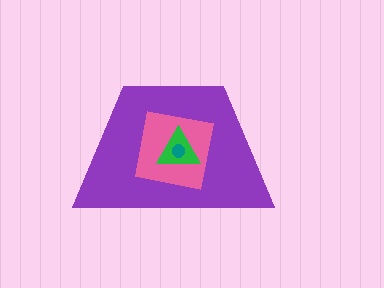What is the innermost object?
The teal circle.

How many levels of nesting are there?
4.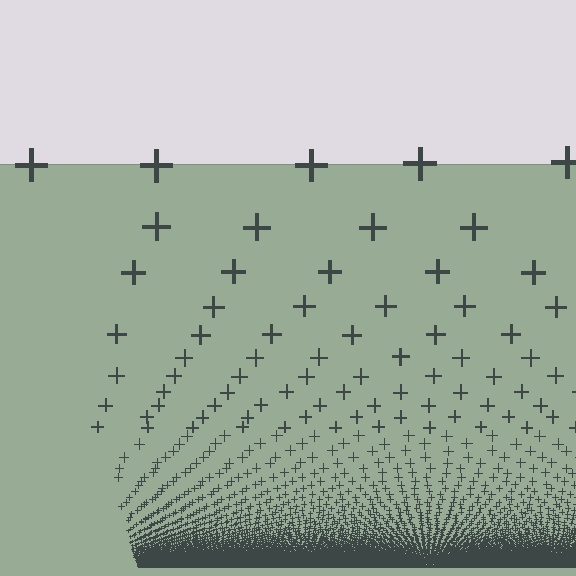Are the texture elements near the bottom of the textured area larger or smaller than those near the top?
Smaller. The gradient is inverted — elements near the bottom are smaller and denser.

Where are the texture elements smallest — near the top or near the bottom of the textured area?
Near the bottom.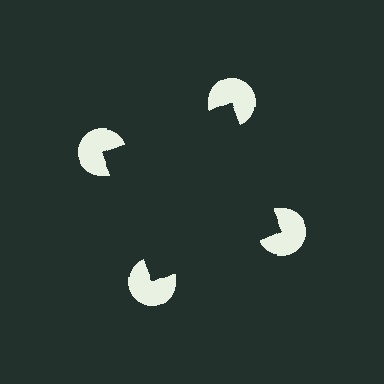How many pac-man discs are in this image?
There are 4 — one at each vertex of the illusory square.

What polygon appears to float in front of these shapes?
An illusory square — its edges are inferred from the aligned wedge cuts in the pac-man discs, not physically drawn.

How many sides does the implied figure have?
4 sides.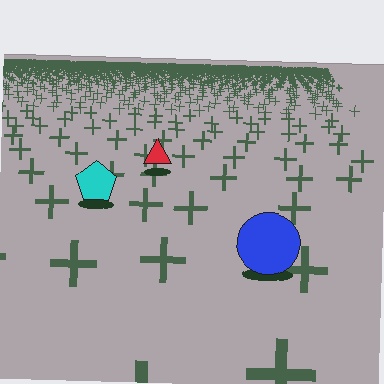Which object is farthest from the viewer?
The red triangle is farthest from the viewer. It appears smaller and the ground texture around it is denser.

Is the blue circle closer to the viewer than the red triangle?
Yes. The blue circle is closer — you can tell from the texture gradient: the ground texture is coarser near it.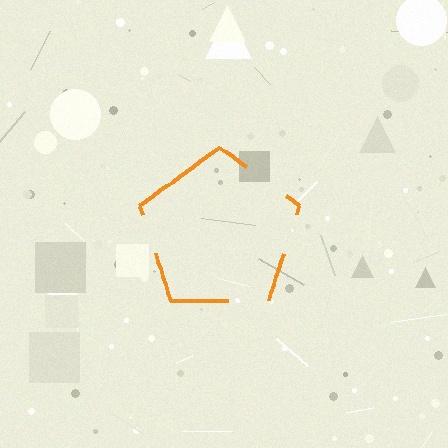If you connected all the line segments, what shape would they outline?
They would outline a pentagon.